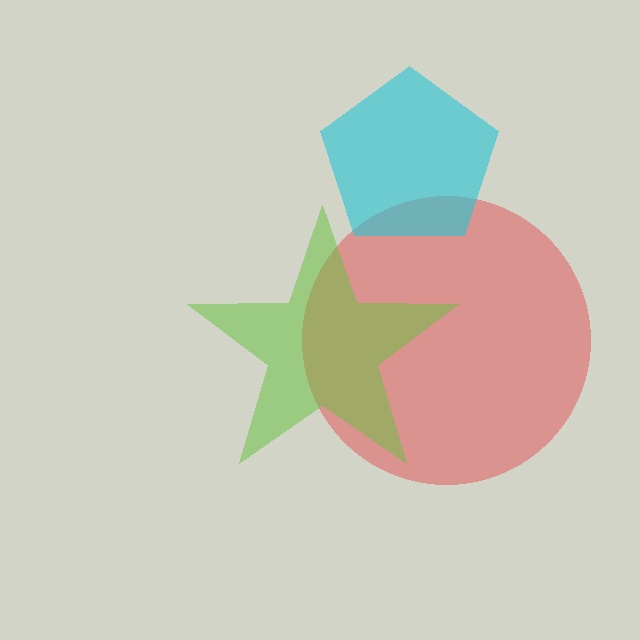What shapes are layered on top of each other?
The layered shapes are: a red circle, a lime star, a cyan pentagon.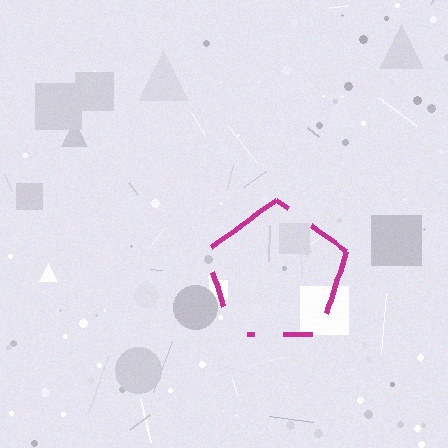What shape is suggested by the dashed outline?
The dashed outline suggests a pentagon.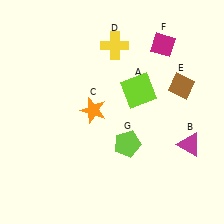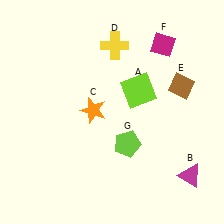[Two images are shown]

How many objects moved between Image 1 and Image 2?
1 object moved between the two images.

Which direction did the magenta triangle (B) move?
The magenta triangle (B) moved down.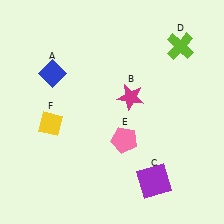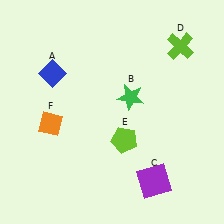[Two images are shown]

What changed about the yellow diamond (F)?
In Image 1, F is yellow. In Image 2, it changed to orange.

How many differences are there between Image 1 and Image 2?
There are 3 differences between the two images.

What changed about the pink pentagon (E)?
In Image 1, E is pink. In Image 2, it changed to lime.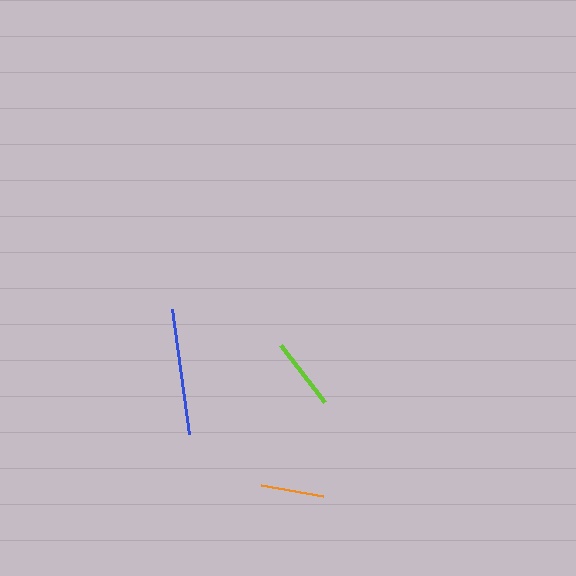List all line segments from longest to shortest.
From longest to shortest: blue, lime, orange.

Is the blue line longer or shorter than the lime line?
The blue line is longer than the lime line.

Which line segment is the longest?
The blue line is the longest at approximately 126 pixels.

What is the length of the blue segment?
The blue segment is approximately 126 pixels long.